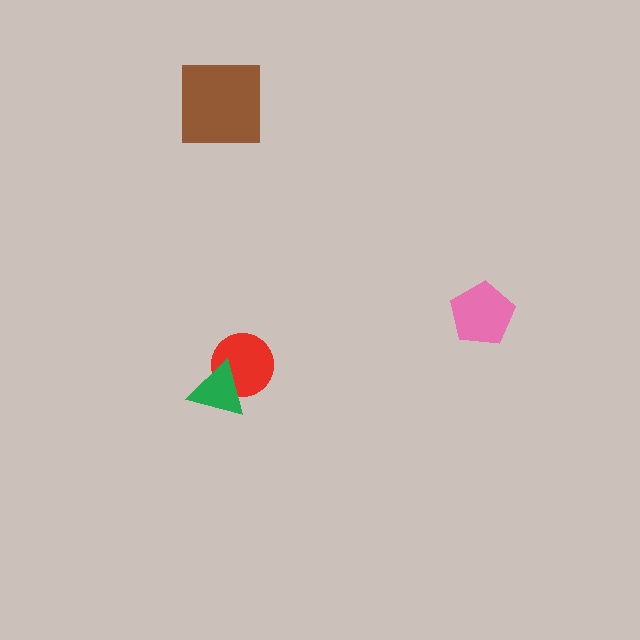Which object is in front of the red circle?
The green triangle is in front of the red circle.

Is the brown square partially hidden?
No, no other shape covers it.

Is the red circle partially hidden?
Yes, it is partially covered by another shape.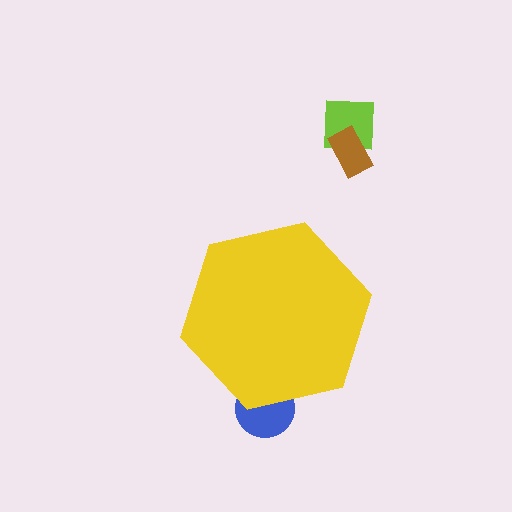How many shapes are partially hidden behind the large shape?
1 shape is partially hidden.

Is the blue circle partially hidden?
Yes, the blue circle is partially hidden behind the yellow hexagon.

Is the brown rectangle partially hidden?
No, the brown rectangle is fully visible.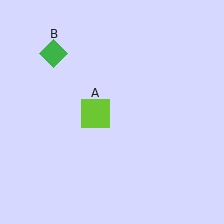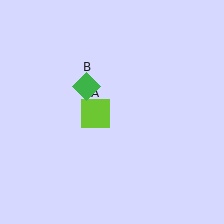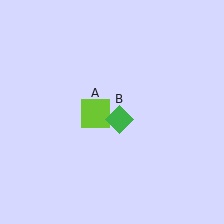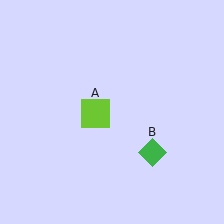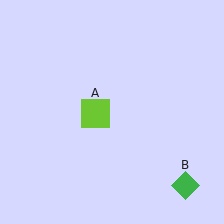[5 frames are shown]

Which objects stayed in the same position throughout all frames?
Lime square (object A) remained stationary.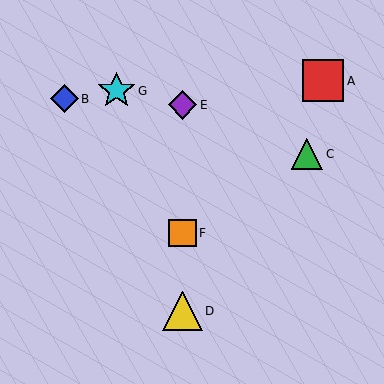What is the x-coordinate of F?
Object F is at x≈183.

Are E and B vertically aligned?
No, E is at x≈183 and B is at x≈64.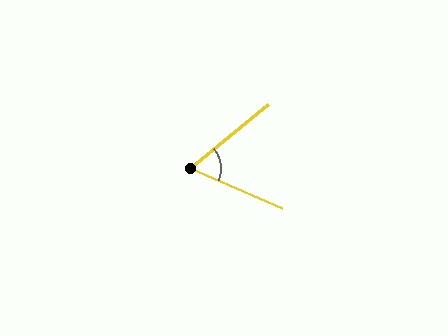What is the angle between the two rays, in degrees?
Approximately 63 degrees.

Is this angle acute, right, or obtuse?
It is acute.